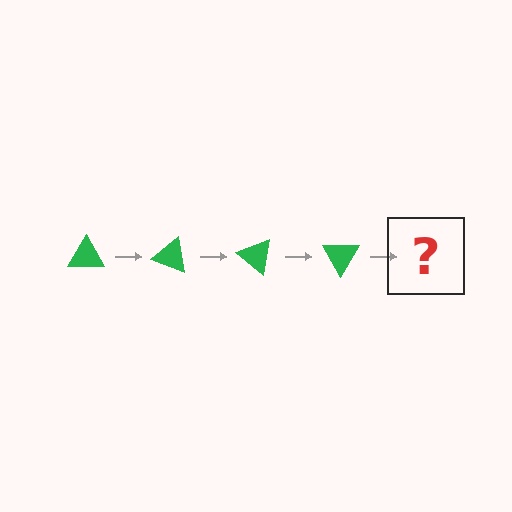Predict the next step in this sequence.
The next step is a green triangle rotated 80 degrees.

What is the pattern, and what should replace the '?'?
The pattern is that the triangle rotates 20 degrees each step. The '?' should be a green triangle rotated 80 degrees.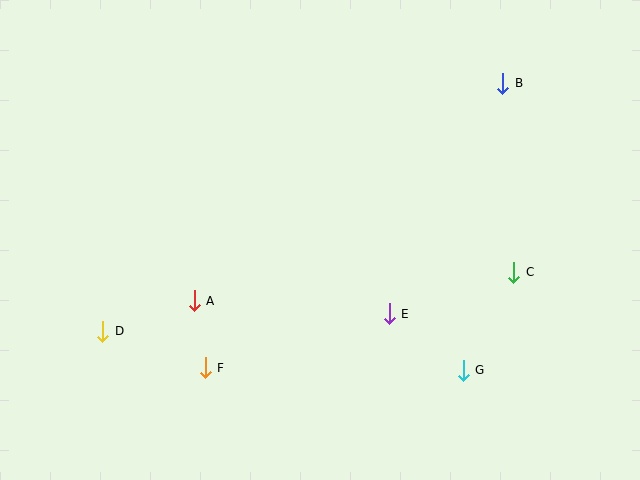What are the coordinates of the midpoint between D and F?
The midpoint between D and F is at (154, 349).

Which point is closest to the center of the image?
Point E at (389, 314) is closest to the center.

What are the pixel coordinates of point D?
Point D is at (103, 331).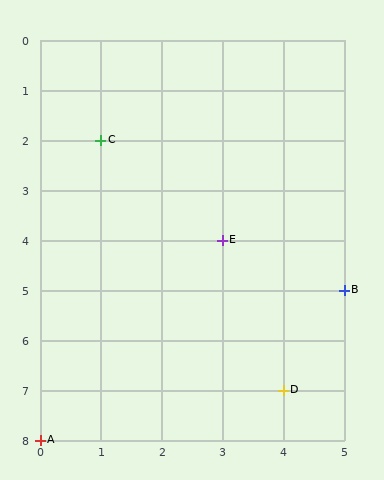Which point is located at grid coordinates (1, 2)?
Point C is at (1, 2).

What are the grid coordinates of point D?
Point D is at grid coordinates (4, 7).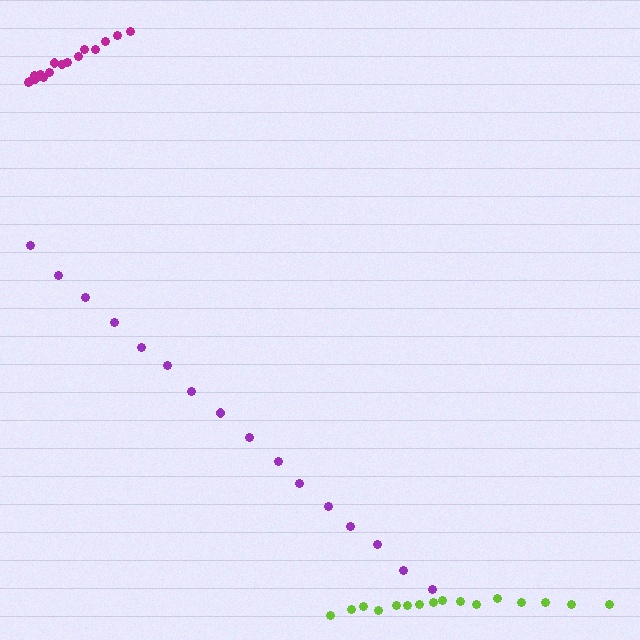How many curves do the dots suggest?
There are 3 distinct paths.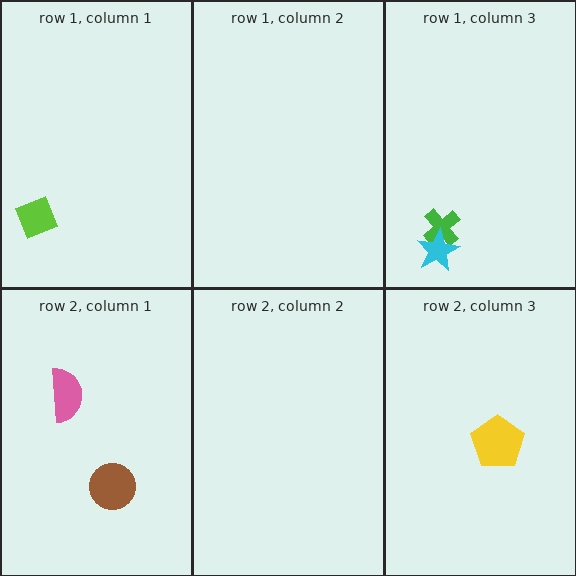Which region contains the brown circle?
The row 2, column 1 region.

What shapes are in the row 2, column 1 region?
The brown circle, the pink semicircle.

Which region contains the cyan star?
The row 1, column 3 region.